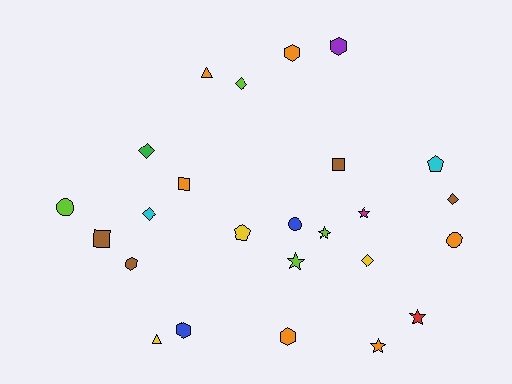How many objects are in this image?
There are 25 objects.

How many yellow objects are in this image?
There are 3 yellow objects.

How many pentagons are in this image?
There are 2 pentagons.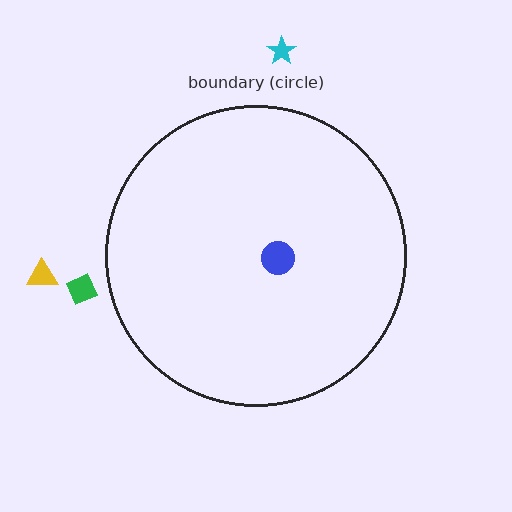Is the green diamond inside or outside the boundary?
Outside.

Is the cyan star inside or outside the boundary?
Outside.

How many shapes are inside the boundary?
1 inside, 3 outside.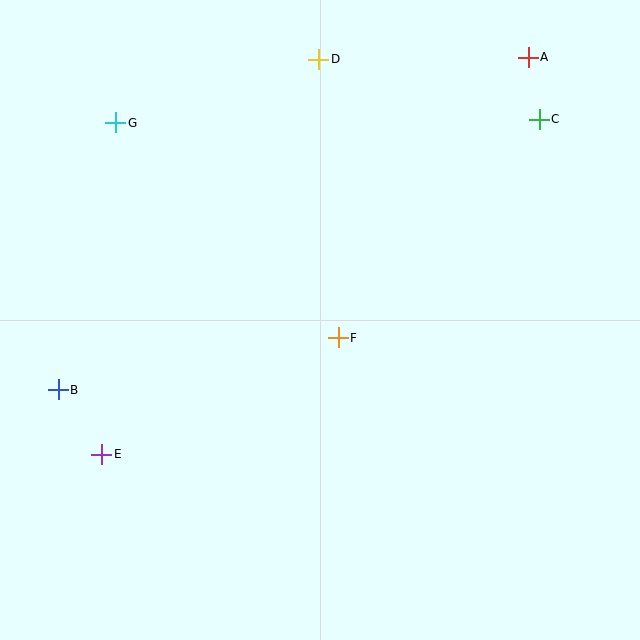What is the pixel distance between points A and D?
The distance between A and D is 209 pixels.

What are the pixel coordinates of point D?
Point D is at (319, 59).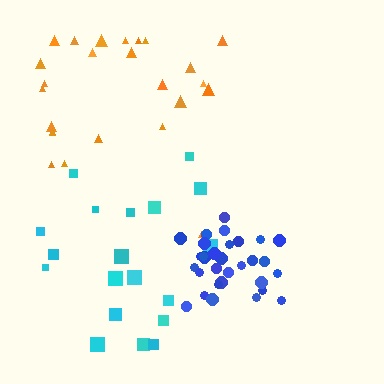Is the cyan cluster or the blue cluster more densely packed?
Blue.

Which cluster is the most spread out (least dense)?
Cyan.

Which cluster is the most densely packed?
Blue.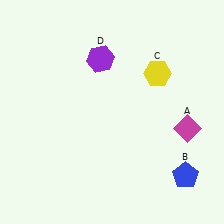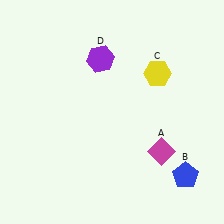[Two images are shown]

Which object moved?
The magenta diamond (A) moved left.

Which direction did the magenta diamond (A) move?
The magenta diamond (A) moved left.